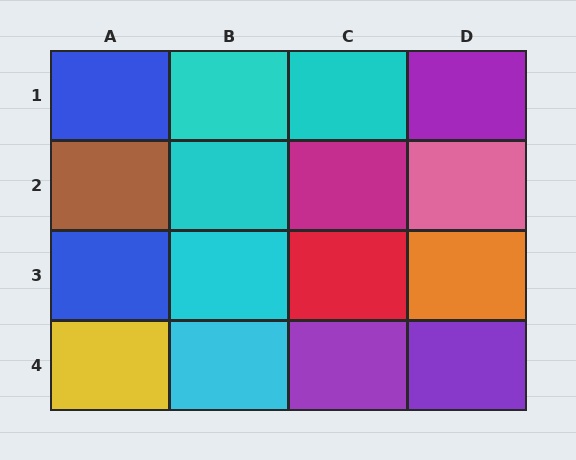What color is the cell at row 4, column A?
Yellow.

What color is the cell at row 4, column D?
Purple.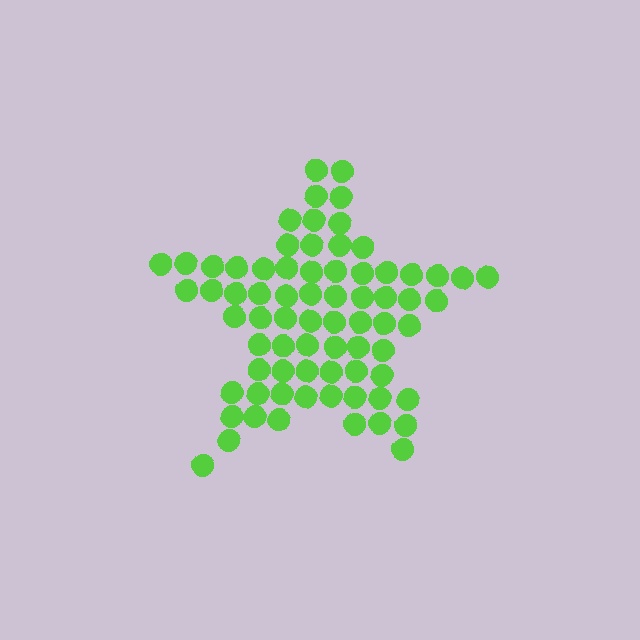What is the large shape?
The large shape is a star.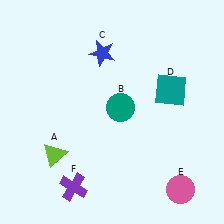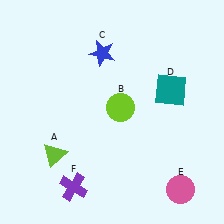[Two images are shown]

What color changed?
The circle (B) changed from teal in Image 1 to lime in Image 2.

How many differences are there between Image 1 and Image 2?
There is 1 difference between the two images.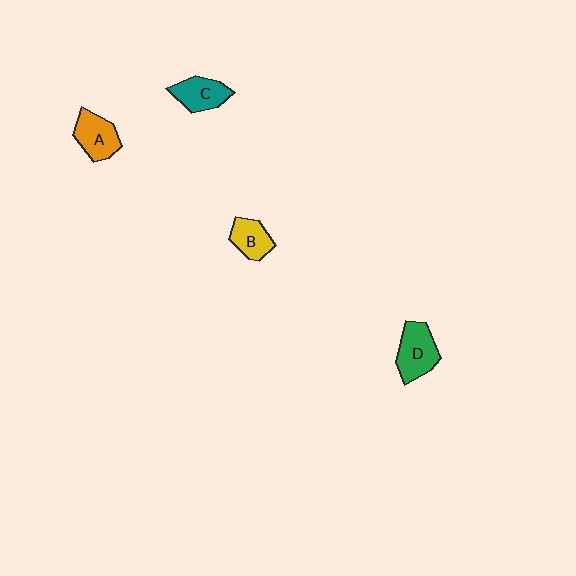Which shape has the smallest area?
Shape B (yellow).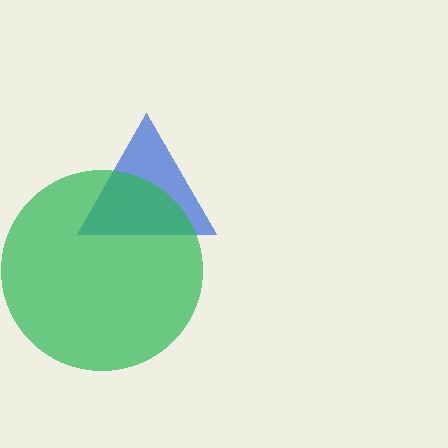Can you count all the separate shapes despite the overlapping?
Yes, there are 2 separate shapes.